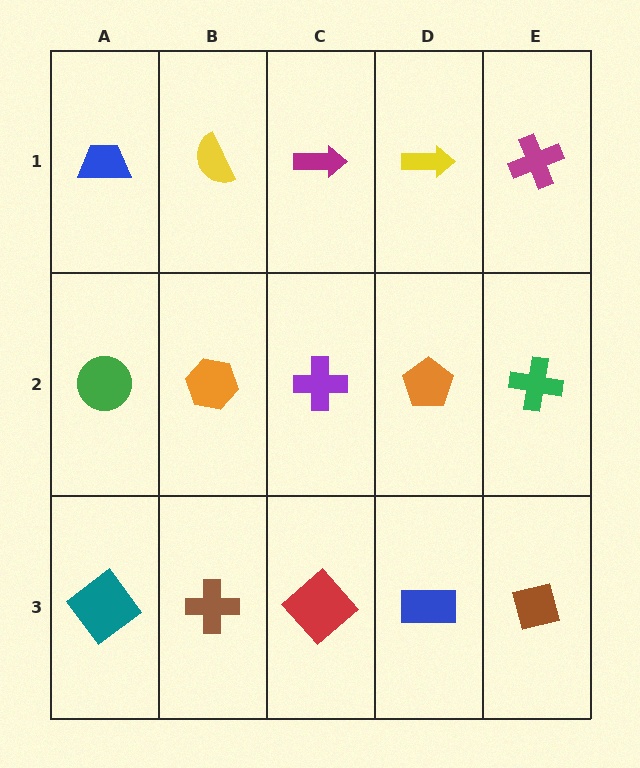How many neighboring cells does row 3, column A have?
2.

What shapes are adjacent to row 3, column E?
A green cross (row 2, column E), a blue rectangle (row 3, column D).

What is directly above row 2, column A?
A blue trapezoid.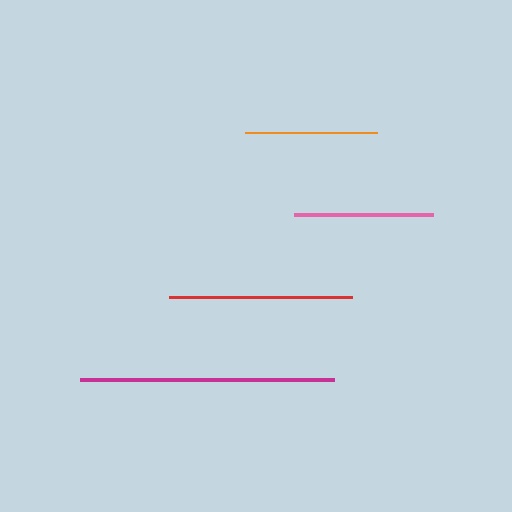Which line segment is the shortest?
The orange line is the shortest at approximately 132 pixels.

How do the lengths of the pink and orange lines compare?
The pink and orange lines are approximately the same length.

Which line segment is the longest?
The magenta line is the longest at approximately 253 pixels.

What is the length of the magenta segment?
The magenta segment is approximately 253 pixels long.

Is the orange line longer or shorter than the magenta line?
The magenta line is longer than the orange line.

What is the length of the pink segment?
The pink segment is approximately 140 pixels long.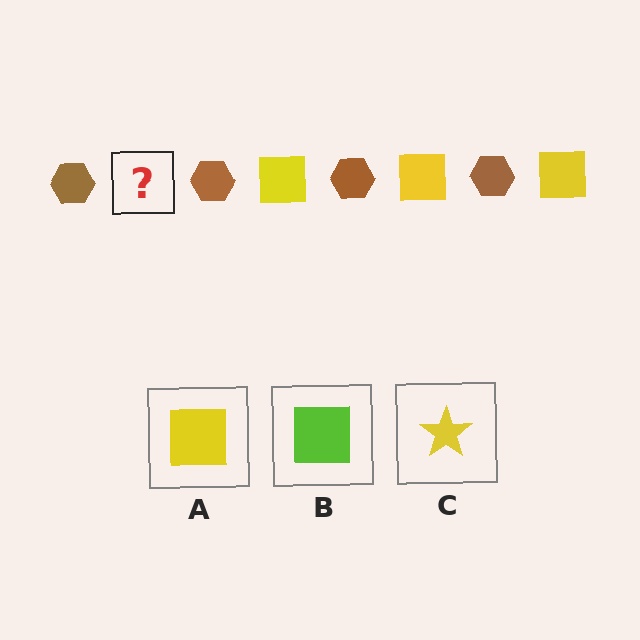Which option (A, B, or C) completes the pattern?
A.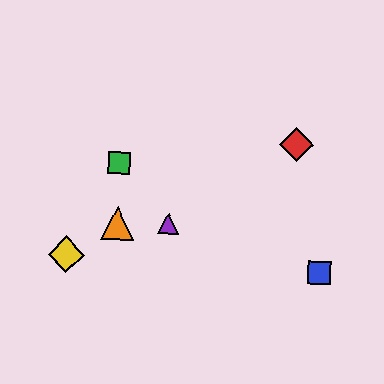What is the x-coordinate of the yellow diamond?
The yellow diamond is at x≈66.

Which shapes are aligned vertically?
The green square, the orange triangle are aligned vertically.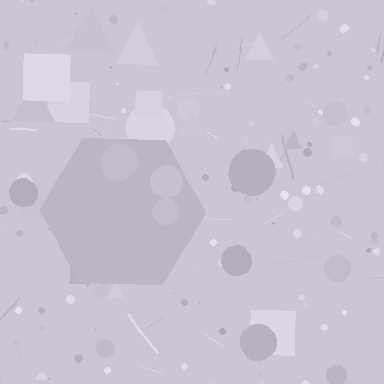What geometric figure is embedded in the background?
A hexagon is embedded in the background.